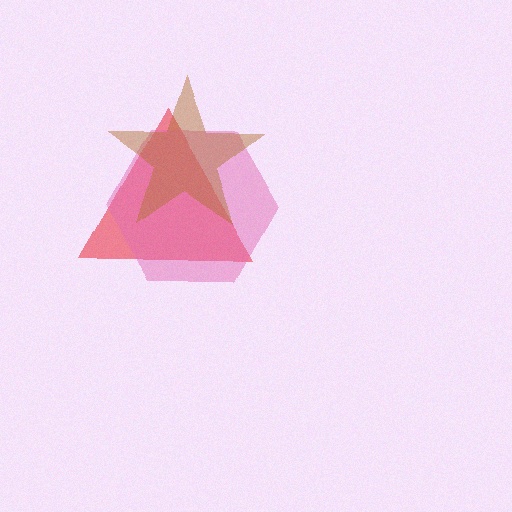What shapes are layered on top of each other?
The layered shapes are: a red triangle, a pink hexagon, a brown star.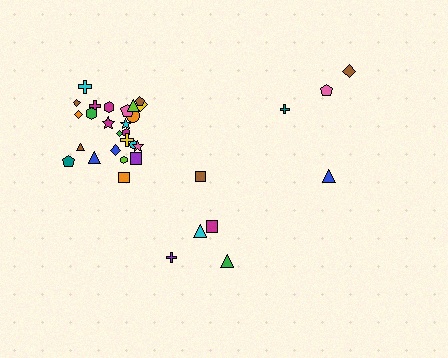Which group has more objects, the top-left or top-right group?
The top-left group.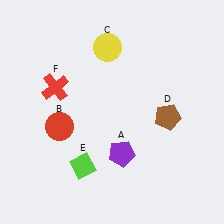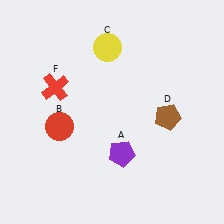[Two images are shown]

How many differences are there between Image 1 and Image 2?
There is 1 difference between the two images.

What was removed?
The lime diamond (E) was removed in Image 2.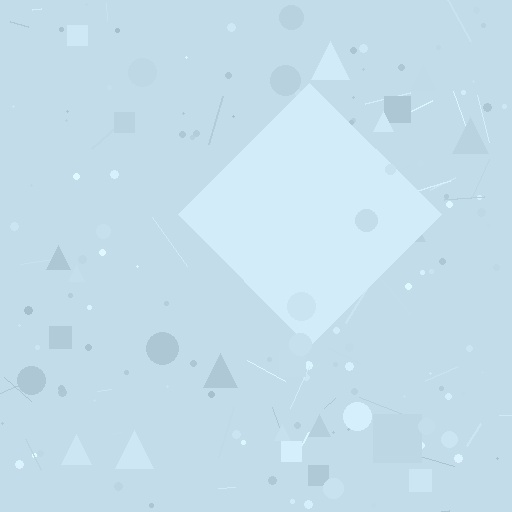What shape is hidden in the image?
A diamond is hidden in the image.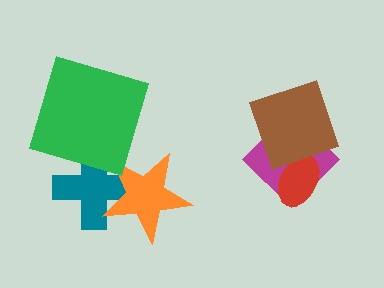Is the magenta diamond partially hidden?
Yes, it is partially covered by another shape.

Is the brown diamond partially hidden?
No, no other shape covers it.